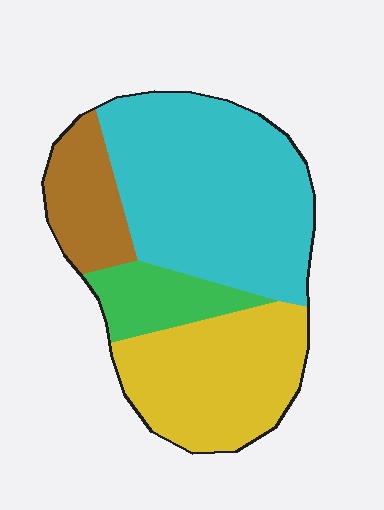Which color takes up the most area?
Cyan, at roughly 45%.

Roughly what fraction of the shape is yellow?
Yellow covers about 30% of the shape.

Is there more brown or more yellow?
Yellow.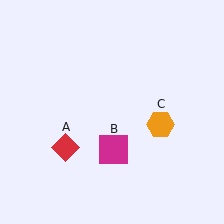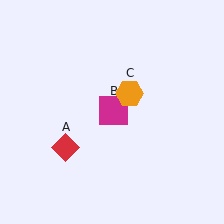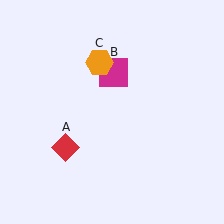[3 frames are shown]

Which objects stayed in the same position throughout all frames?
Red diamond (object A) remained stationary.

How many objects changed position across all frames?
2 objects changed position: magenta square (object B), orange hexagon (object C).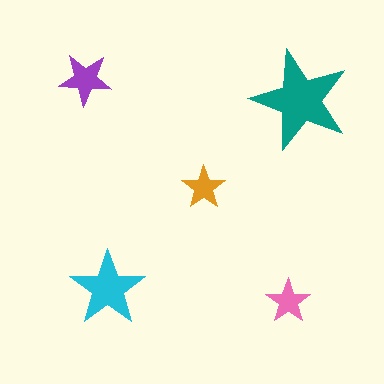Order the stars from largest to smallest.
the teal one, the cyan one, the purple one, the pink one, the orange one.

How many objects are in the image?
There are 5 objects in the image.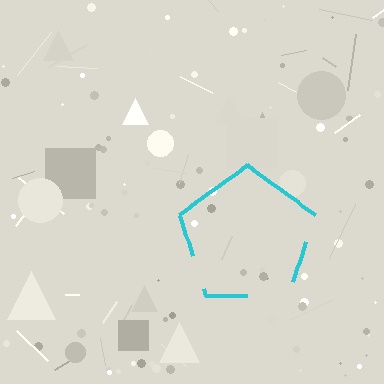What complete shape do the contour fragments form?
The contour fragments form a pentagon.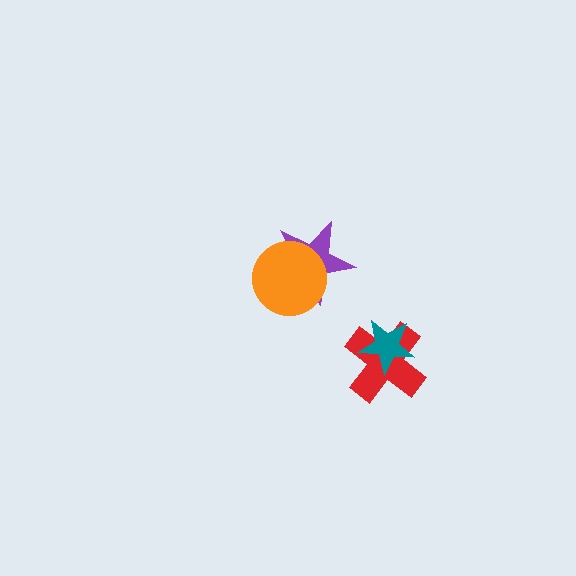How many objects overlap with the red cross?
1 object overlaps with the red cross.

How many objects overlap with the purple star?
1 object overlaps with the purple star.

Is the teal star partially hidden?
No, no other shape covers it.